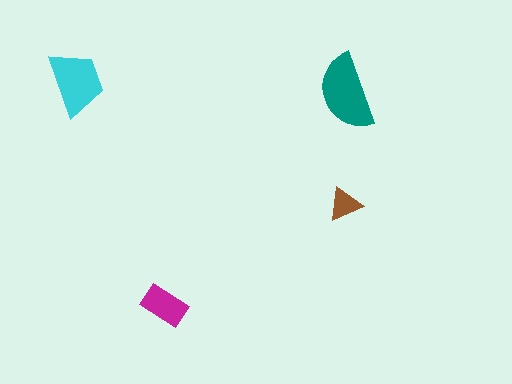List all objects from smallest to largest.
The brown triangle, the magenta rectangle, the cyan trapezoid, the teal semicircle.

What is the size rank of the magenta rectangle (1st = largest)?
3rd.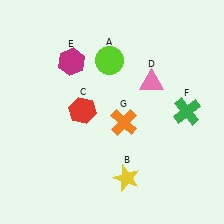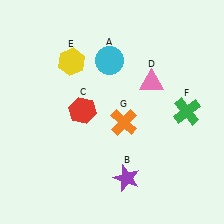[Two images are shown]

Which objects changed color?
A changed from lime to cyan. B changed from yellow to purple. E changed from magenta to yellow.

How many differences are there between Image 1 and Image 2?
There are 3 differences between the two images.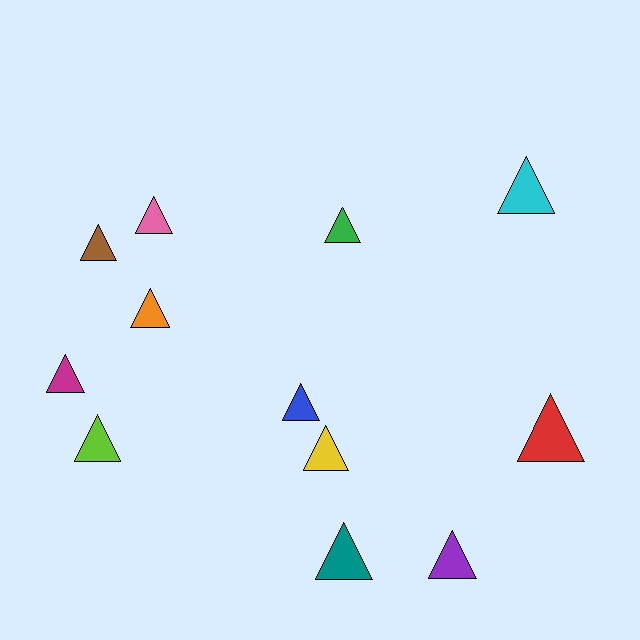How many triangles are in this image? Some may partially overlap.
There are 12 triangles.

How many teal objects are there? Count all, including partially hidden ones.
There is 1 teal object.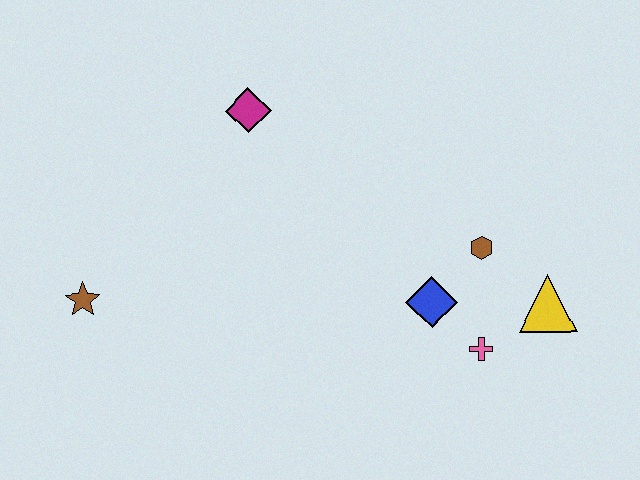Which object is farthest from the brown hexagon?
The brown star is farthest from the brown hexagon.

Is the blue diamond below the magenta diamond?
Yes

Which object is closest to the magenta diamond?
The brown star is closest to the magenta diamond.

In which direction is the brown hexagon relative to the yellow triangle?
The brown hexagon is to the left of the yellow triangle.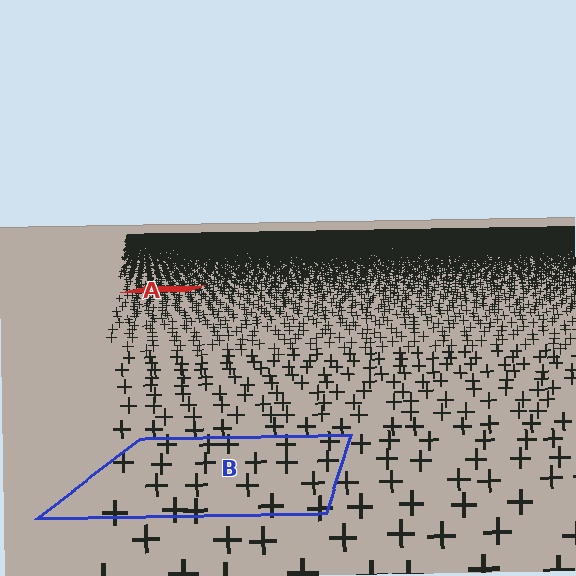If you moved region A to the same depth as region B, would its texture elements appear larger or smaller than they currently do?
They would appear larger. At a closer depth, the same texture elements are projected at a bigger on-screen size.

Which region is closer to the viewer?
Region B is closer. The texture elements there are larger and more spread out.